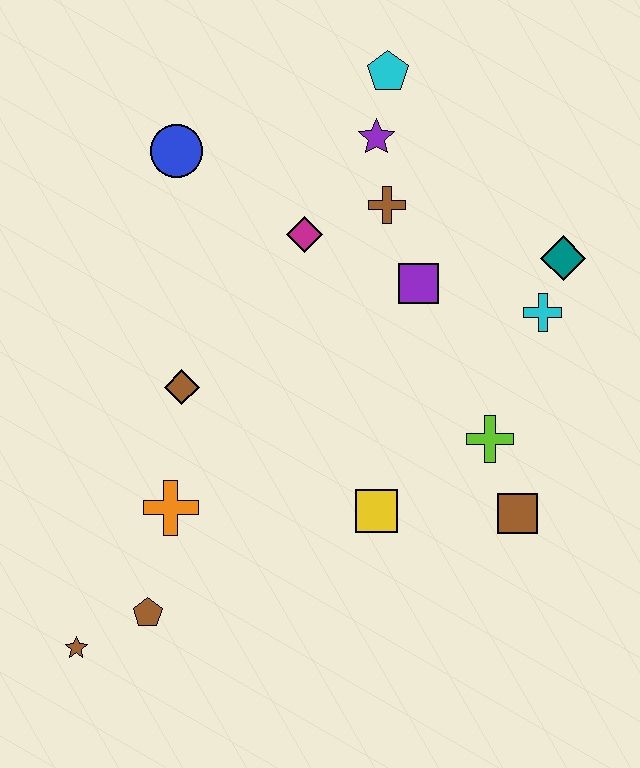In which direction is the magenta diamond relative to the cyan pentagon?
The magenta diamond is below the cyan pentagon.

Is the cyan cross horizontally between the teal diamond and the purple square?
Yes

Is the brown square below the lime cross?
Yes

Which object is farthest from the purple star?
The brown star is farthest from the purple star.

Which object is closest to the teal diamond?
The cyan cross is closest to the teal diamond.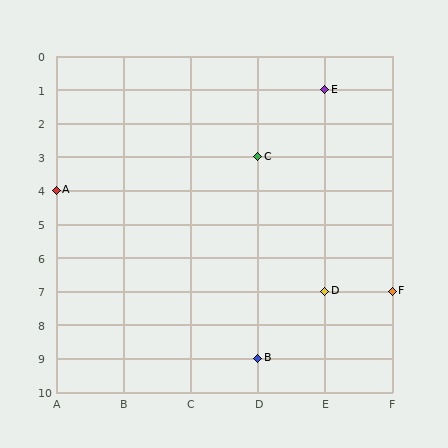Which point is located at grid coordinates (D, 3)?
Point C is at (D, 3).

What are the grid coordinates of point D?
Point D is at grid coordinates (E, 7).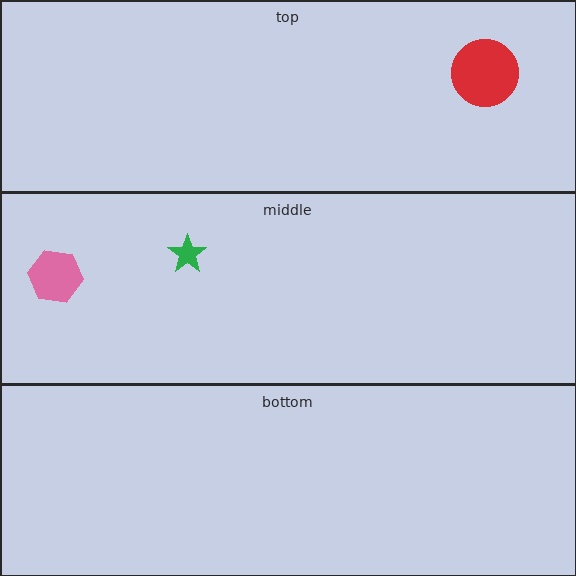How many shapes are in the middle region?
2.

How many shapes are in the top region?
1.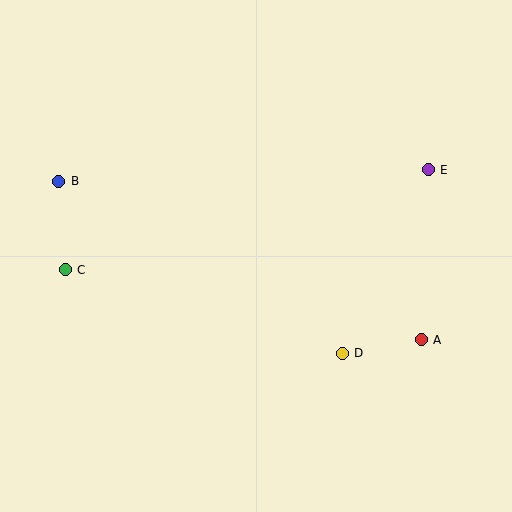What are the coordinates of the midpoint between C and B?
The midpoint between C and B is at (62, 226).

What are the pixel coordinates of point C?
Point C is at (65, 270).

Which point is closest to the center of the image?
Point D at (342, 353) is closest to the center.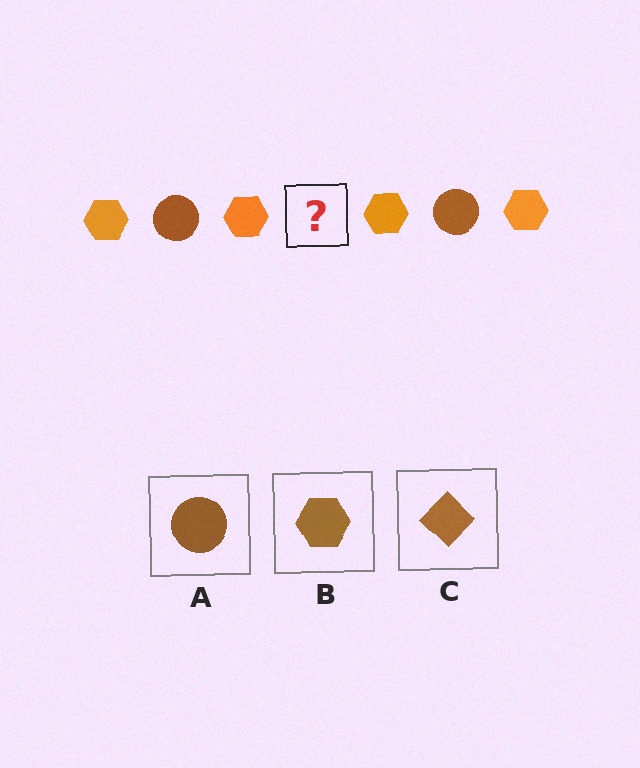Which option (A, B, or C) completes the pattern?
A.